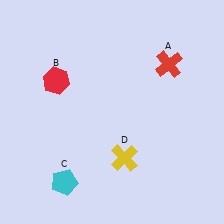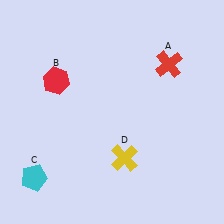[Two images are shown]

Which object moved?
The cyan pentagon (C) moved left.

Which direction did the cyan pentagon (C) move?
The cyan pentagon (C) moved left.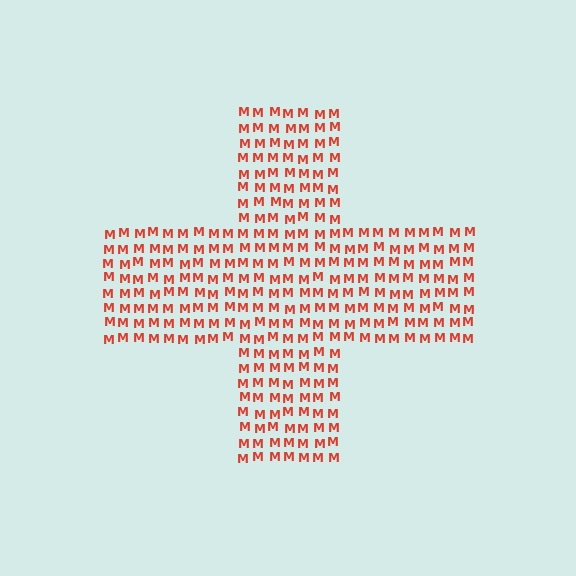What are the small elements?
The small elements are letter M's.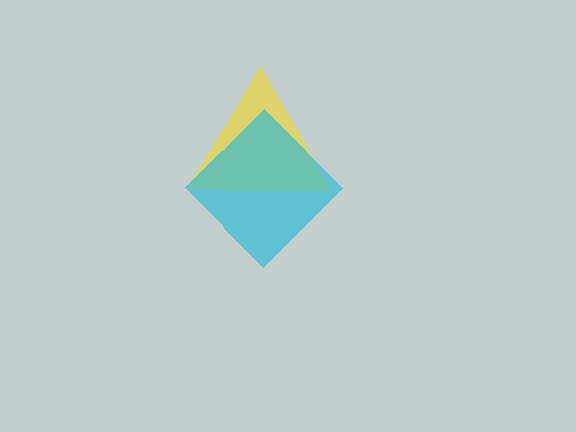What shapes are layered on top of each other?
The layered shapes are: a yellow triangle, a cyan diamond.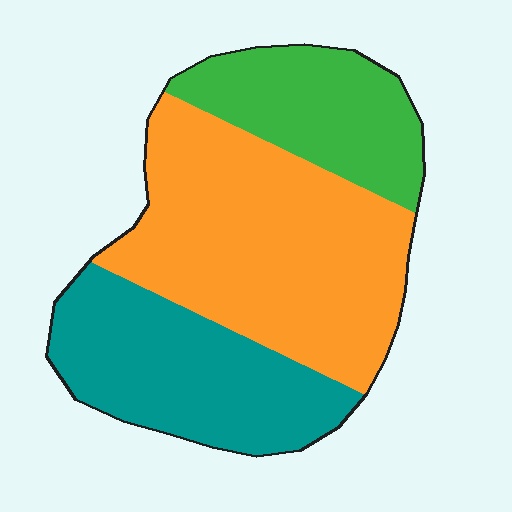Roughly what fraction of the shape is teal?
Teal takes up about one third (1/3) of the shape.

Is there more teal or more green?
Teal.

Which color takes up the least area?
Green, at roughly 20%.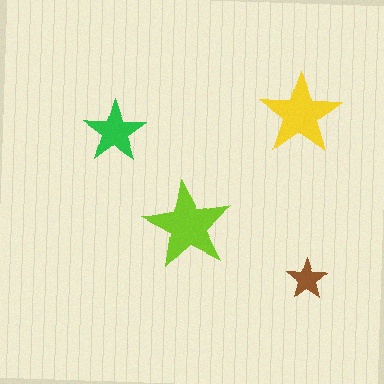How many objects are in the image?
There are 4 objects in the image.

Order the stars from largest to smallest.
the lime one, the yellow one, the green one, the brown one.